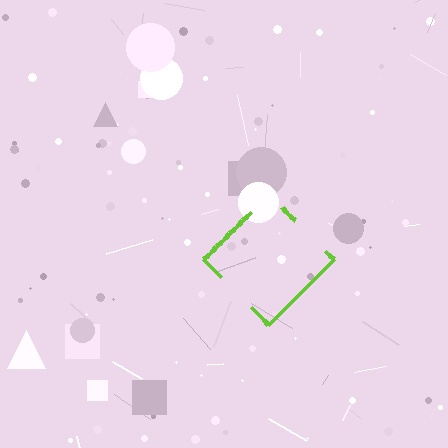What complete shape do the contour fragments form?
The contour fragments form a diamond.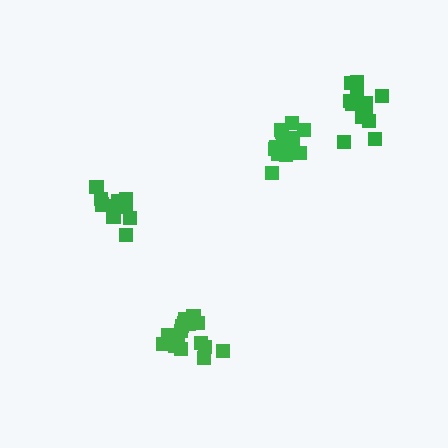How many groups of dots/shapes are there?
There are 4 groups.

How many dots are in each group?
Group 1: 14 dots, Group 2: 11 dots, Group 3: 16 dots, Group 4: 16 dots (57 total).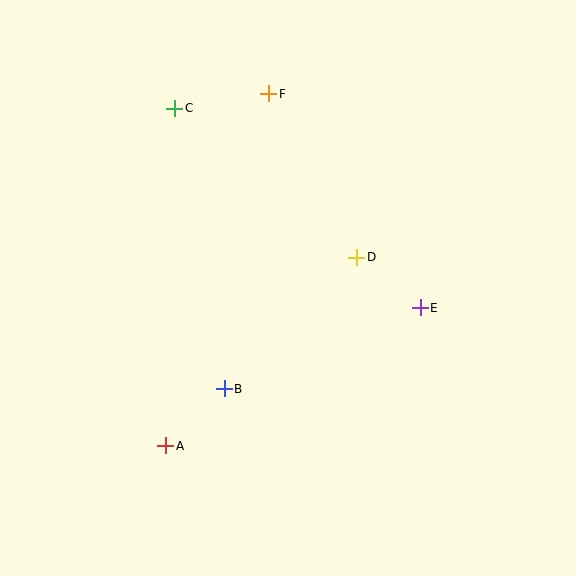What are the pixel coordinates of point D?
Point D is at (357, 257).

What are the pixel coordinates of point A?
Point A is at (166, 446).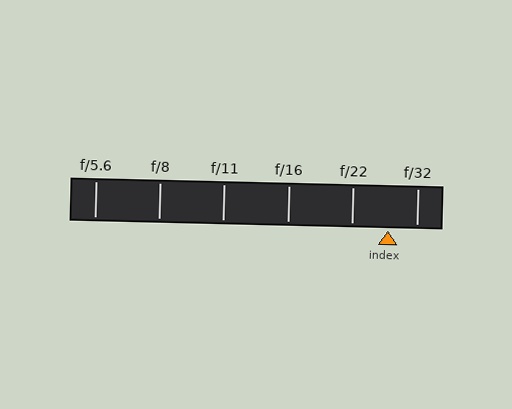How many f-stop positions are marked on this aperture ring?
There are 6 f-stop positions marked.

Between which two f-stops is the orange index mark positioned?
The index mark is between f/22 and f/32.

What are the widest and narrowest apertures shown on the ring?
The widest aperture shown is f/5.6 and the narrowest is f/32.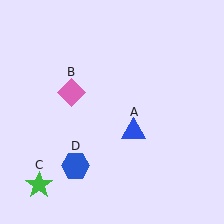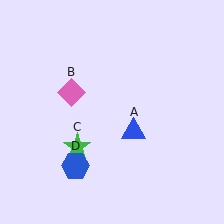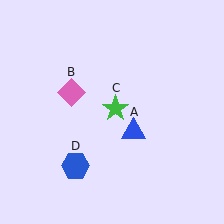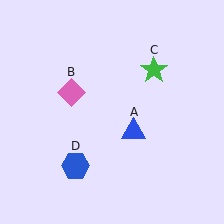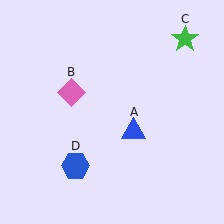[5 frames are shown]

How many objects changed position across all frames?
1 object changed position: green star (object C).